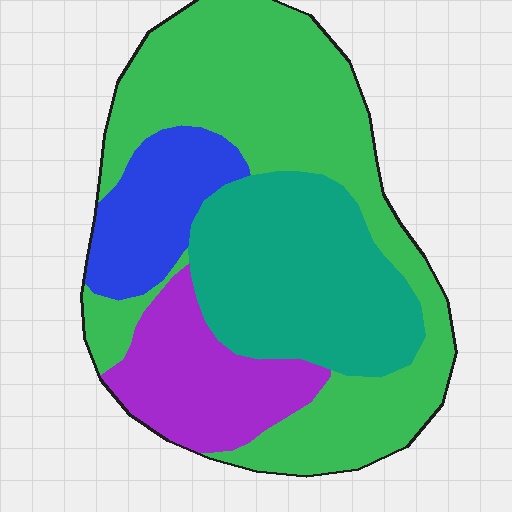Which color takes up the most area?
Green, at roughly 45%.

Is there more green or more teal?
Green.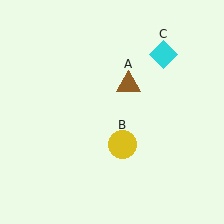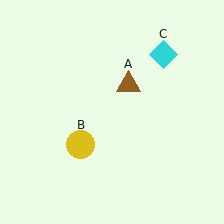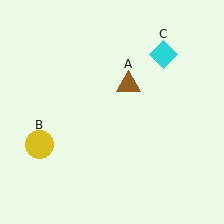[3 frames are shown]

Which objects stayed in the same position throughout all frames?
Brown triangle (object A) and cyan diamond (object C) remained stationary.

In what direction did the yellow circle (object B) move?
The yellow circle (object B) moved left.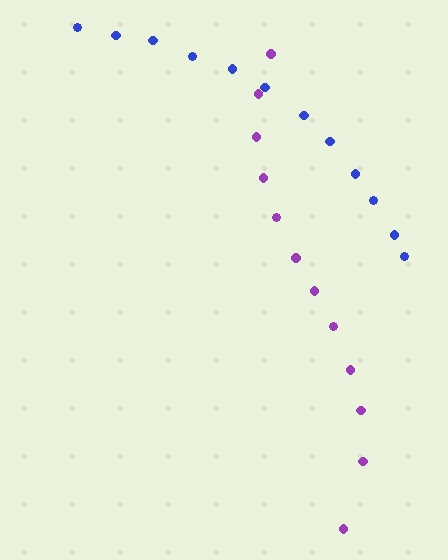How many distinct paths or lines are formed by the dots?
There are 2 distinct paths.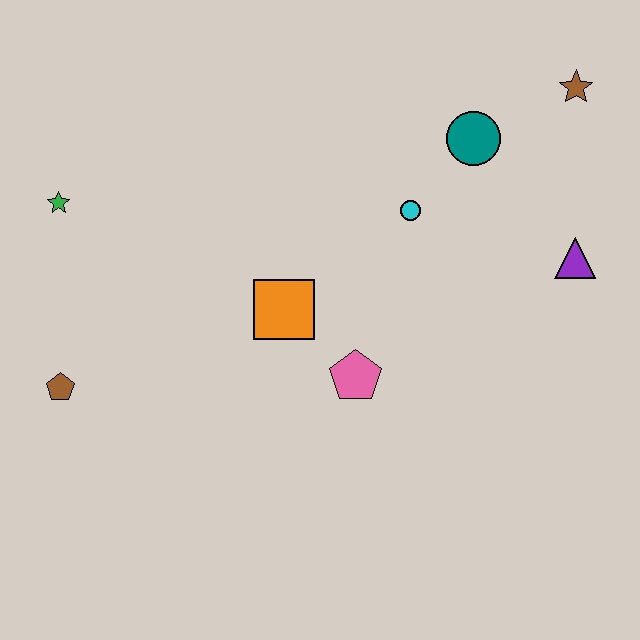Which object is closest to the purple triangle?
The teal circle is closest to the purple triangle.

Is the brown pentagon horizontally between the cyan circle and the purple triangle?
No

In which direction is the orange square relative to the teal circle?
The orange square is to the left of the teal circle.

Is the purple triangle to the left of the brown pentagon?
No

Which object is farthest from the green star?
The brown star is farthest from the green star.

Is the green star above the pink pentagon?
Yes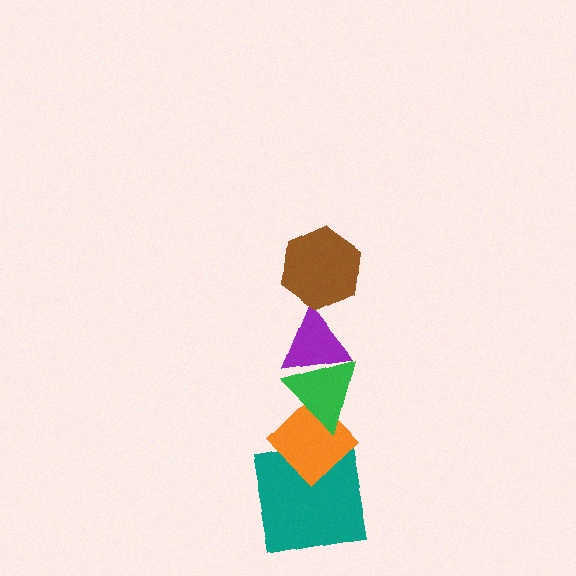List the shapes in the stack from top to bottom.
From top to bottom: the brown hexagon, the purple triangle, the green triangle, the orange diamond, the teal square.